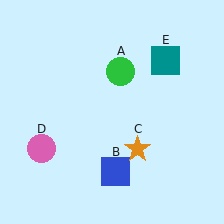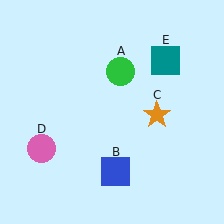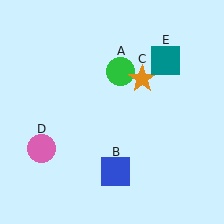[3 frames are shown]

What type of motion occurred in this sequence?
The orange star (object C) rotated counterclockwise around the center of the scene.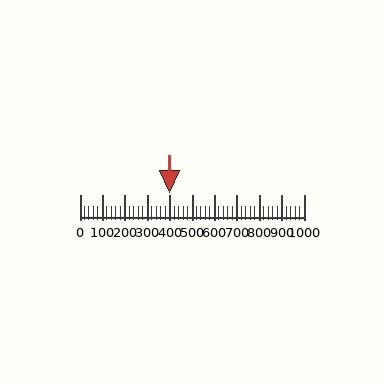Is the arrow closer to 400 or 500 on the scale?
The arrow is closer to 400.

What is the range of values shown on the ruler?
The ruler shows values from 0 to 1000.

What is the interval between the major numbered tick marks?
The major tick marks are spaced 100 units apart.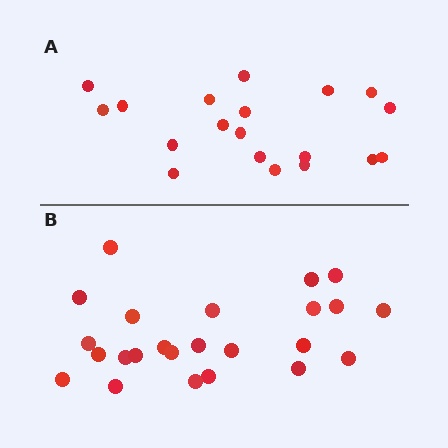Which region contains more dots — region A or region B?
Region B (the bottom region) has more dots.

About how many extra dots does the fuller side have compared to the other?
Region B has about 5 more dots than region A.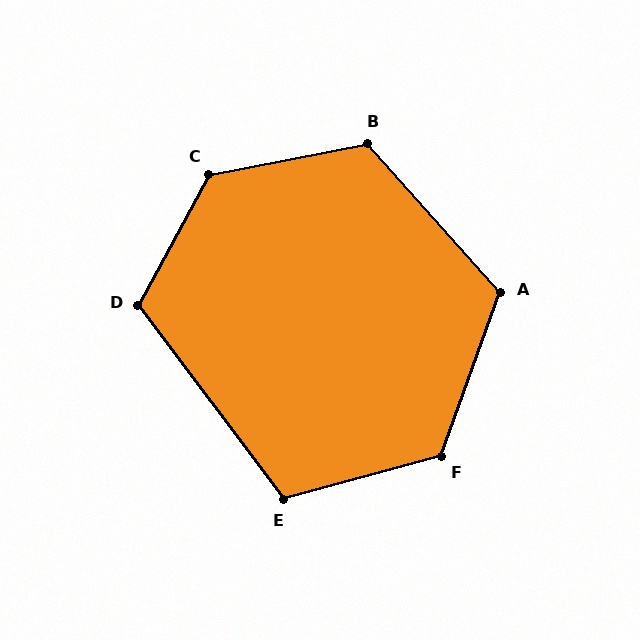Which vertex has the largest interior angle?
C, at approximately 130 degrees.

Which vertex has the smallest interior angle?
E, at approximately 112 degrees.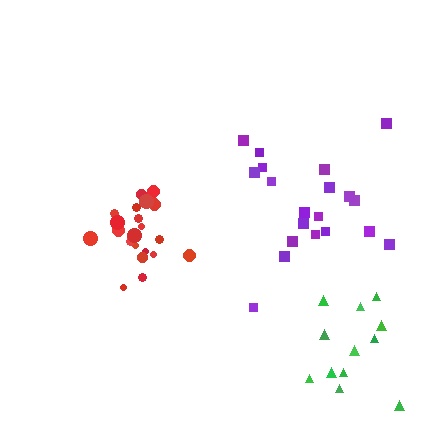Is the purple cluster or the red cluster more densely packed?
Red.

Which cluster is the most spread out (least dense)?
Green.